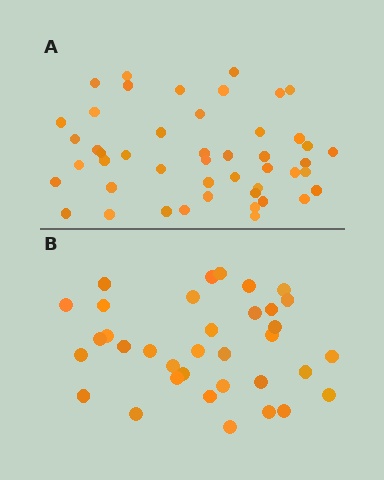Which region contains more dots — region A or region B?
Region A (the top region) has more dots.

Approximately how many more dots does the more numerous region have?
Region A has roughly 12 or so more dots than region B.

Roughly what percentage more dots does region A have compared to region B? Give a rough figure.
About 35% more.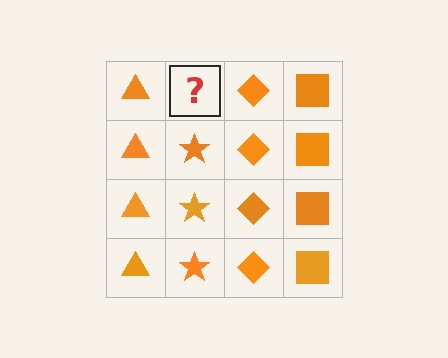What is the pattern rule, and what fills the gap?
The rule is that each column has a consistent shape. The gap should be filled with an orange star.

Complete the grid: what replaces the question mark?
The question mark should be replaced with an orange star.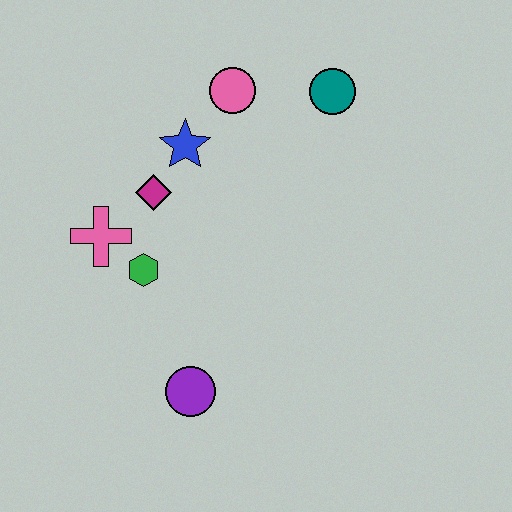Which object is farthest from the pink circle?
The purple circle is farthest from the pink circle.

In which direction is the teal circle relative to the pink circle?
The teal circle is to the right of the pink circle.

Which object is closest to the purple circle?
The green hexagon is closest to the purple circle.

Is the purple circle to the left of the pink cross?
No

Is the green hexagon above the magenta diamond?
No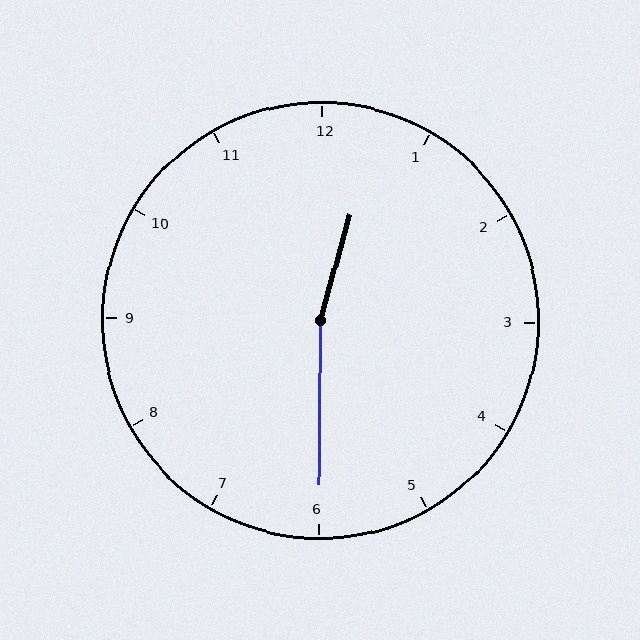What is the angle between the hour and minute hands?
Approximately 165 degrees.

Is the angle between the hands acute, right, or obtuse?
It is obtuse.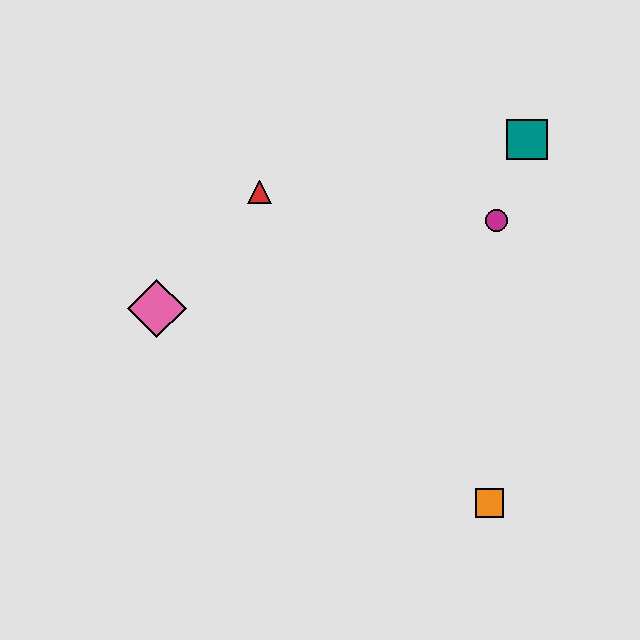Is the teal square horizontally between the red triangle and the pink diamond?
No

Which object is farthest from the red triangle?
The orange square is farthest from the red triangle.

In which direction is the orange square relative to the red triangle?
The orange square is below the red triangle.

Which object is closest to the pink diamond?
The red triangle is closest to the pink diamond.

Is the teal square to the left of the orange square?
No